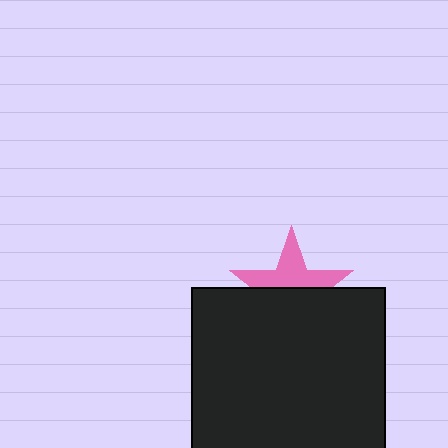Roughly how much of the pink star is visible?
About half of it is visible (roughly 49%).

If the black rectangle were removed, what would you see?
You would see the complete pink star.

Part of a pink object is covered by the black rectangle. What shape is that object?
It is a star.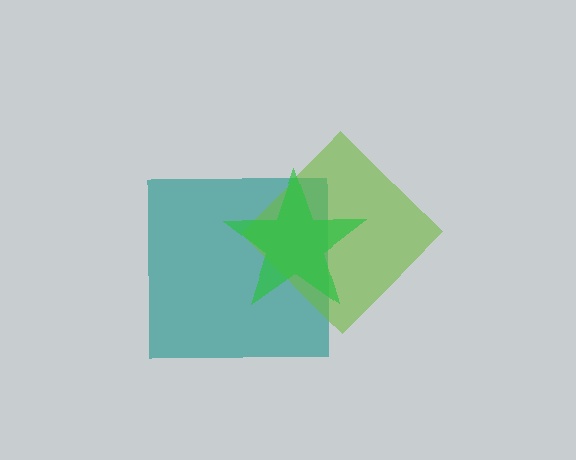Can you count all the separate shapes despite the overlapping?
Yes, there are 3 separate shapes.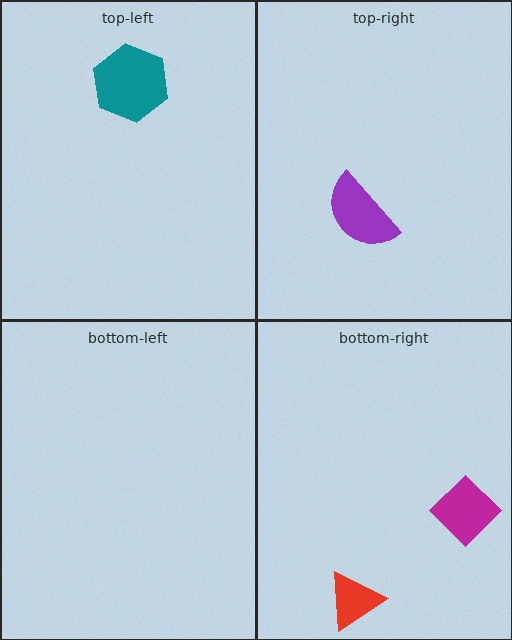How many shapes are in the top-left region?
1.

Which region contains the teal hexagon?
The top-left region.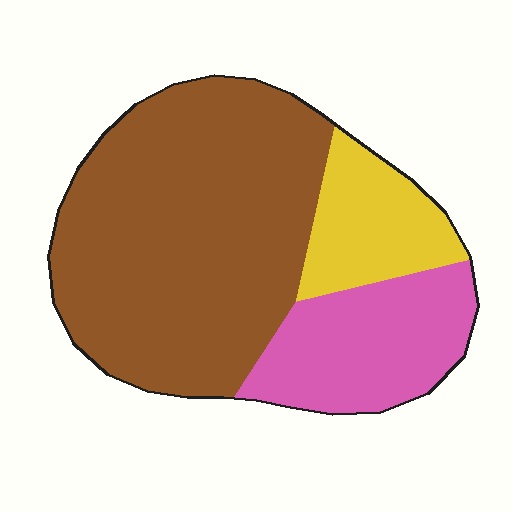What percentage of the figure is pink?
Pink takes up less than a quarter of the figure.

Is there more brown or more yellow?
Brown.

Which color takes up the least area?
Yellow, at roughly 15%.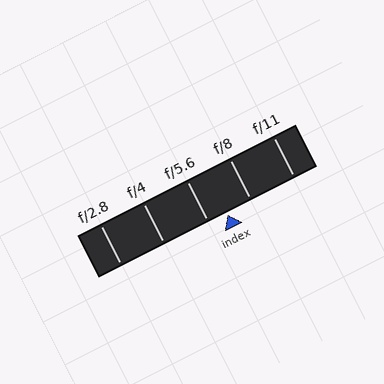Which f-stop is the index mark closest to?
The index mark is closest to f/5.6.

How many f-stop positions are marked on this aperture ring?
There are 5 f-stop positions marked.